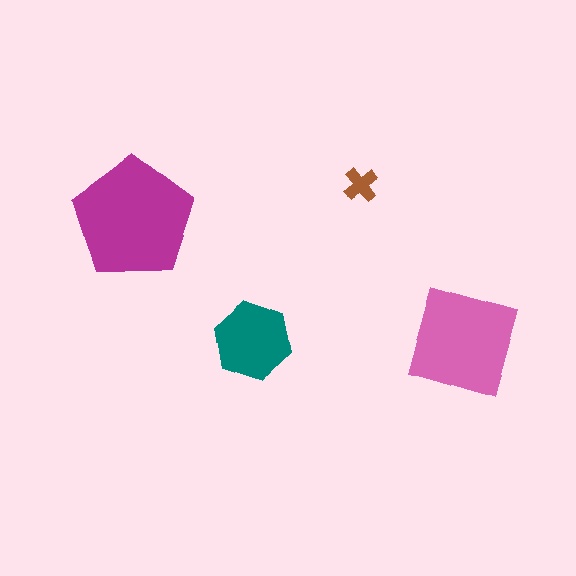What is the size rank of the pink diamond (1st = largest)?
2nd.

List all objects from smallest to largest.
The brown cross, the teal hexagon, the pink diamond, the magenta pentagon.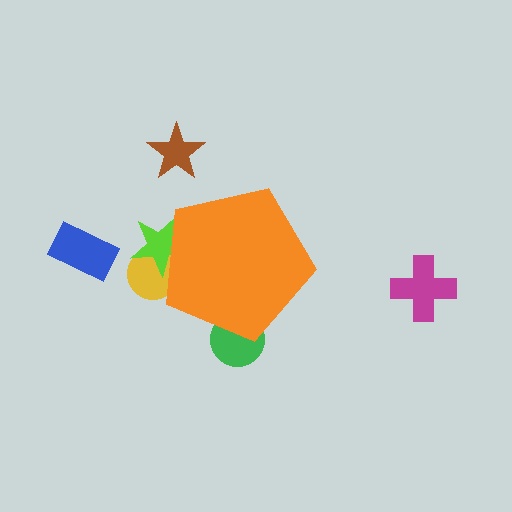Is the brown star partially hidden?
No, the brown star is fully visible.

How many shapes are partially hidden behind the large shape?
3 shapes are partially hidden.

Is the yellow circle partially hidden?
Yes, the yellow circle is partially hidden behind the orange pentagon.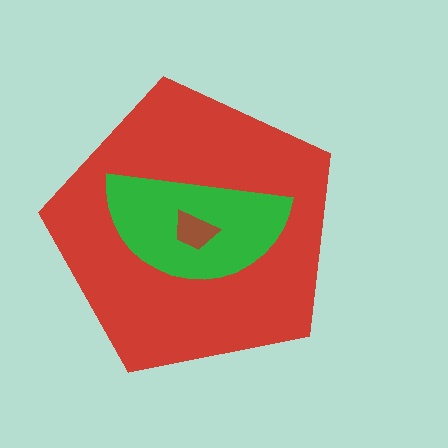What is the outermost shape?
The red pentagon.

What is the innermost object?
The brown trapezoid.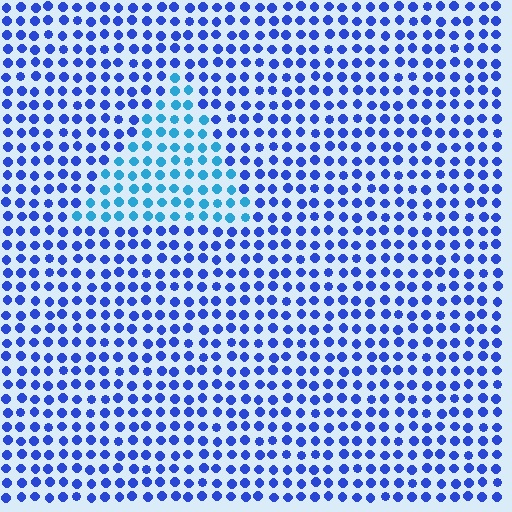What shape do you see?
I see a triangle.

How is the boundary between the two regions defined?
The boundary is defined purely by a slight shift in hue (about 34 degrees). Spacing, size, and orientation are identical on both sides.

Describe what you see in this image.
The image is filled with small blue elements in a uniform arrangement. A triangle-shaped region is visible where the elements are tinted to a slightly different hue, forming a subtle color boundary.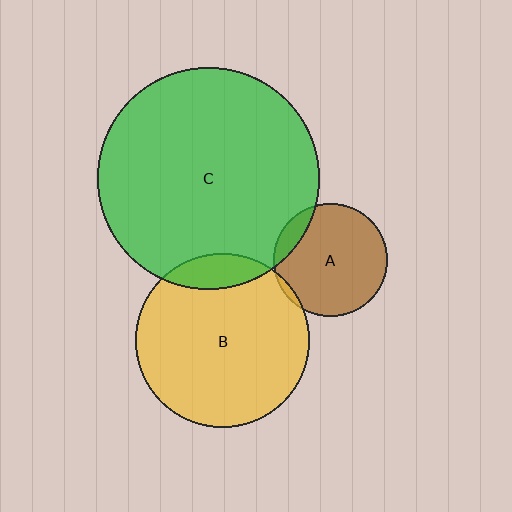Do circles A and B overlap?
Yes.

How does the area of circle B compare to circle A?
Approximately 2.4 times.